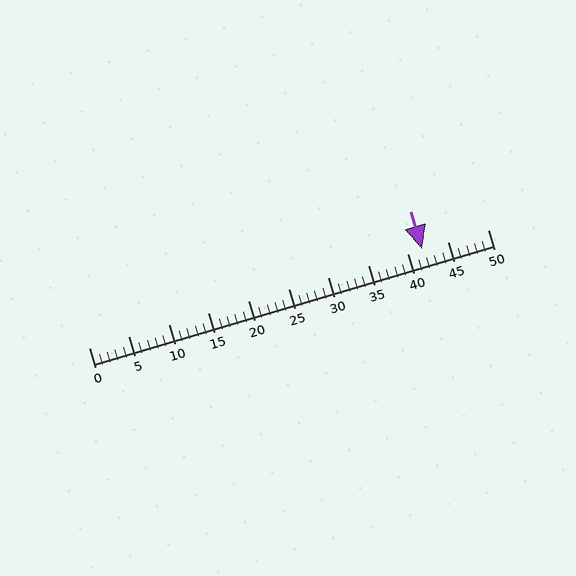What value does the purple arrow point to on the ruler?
The purple arrow points to approximately 42.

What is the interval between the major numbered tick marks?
The major tick marks are spaced 5 units apart.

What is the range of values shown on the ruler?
The ruler shows values from 0 to 50.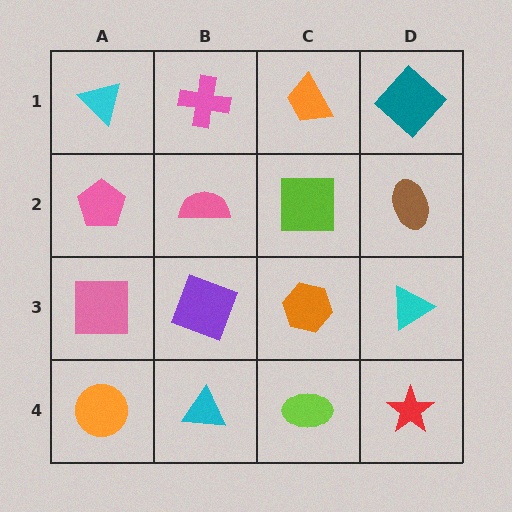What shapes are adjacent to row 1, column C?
A lime square (row 2, column C), a pink cross (row 1, column B), a teal diamond (row 1, column D).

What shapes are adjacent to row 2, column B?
A pink cross (row 1, column B), a purple square (row 3, column B), a pink pentagon (row 2, column A), a lime square (row 2, column C).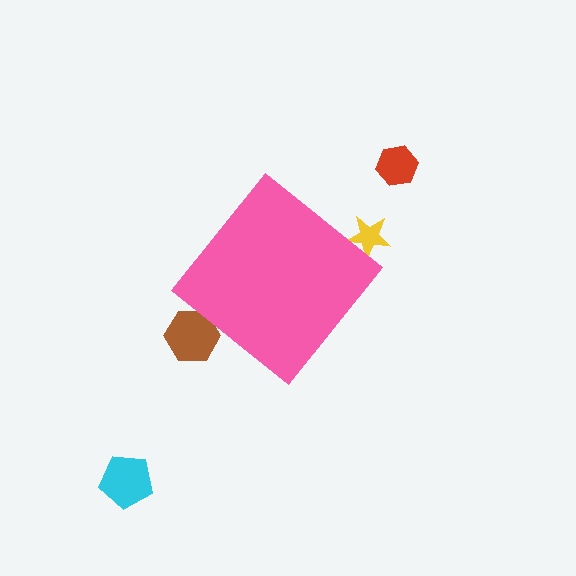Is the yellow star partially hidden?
Yes, the yellow star is partially hidden behind the pink diamond.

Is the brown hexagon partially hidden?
Yes, the brown hexagon is partially hidden behind the pink diamond.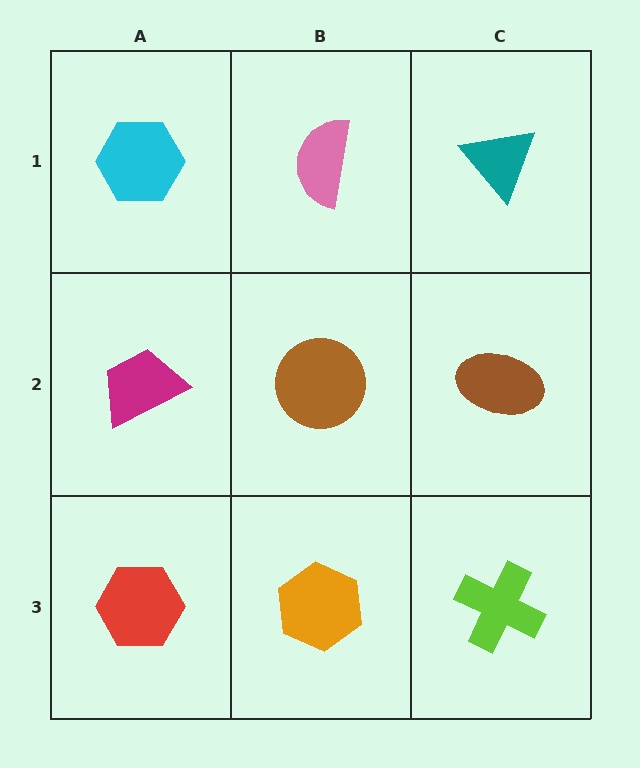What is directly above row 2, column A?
A cyan hexagon.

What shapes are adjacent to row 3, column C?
A brown ellipse (row 2, column C), an orange hexagon (row 3, column B).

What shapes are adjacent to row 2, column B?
A pink semicircle (row 1, column B), an orange hexagon (row 3, column B), a magenta trapezoid (row 2, column A), a brown ellipse (row 2, column C).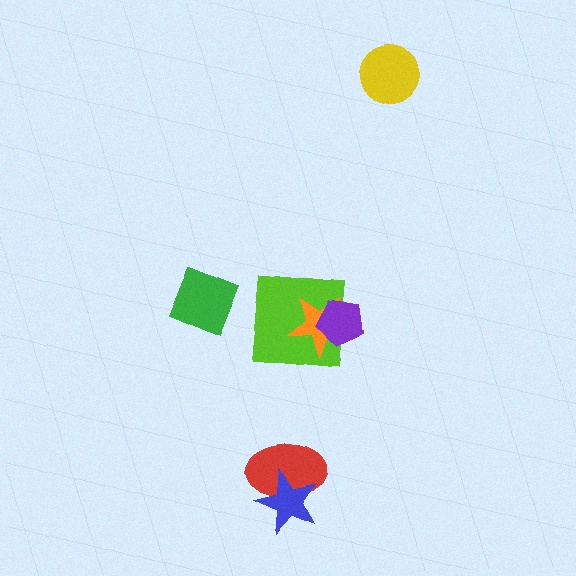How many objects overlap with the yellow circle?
0 objects overlap with the yellow circle.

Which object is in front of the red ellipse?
The blue star is in front of the red ellipse.